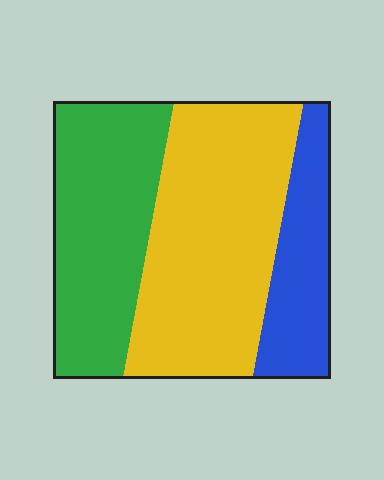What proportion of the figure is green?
Green takes up about one third (1/3) of the figure.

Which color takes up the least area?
Blue, at roughly 20%.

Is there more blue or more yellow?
Yellow.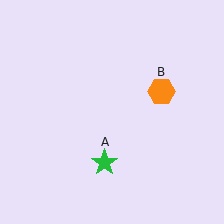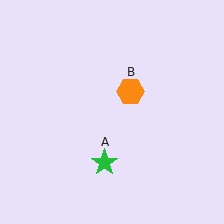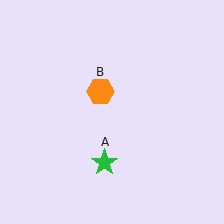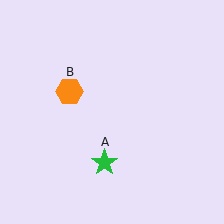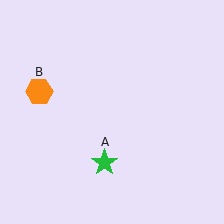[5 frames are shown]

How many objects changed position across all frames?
1 object changed position: orange hexagon (object B).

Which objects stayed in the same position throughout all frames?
Green star (object A) remained stationary.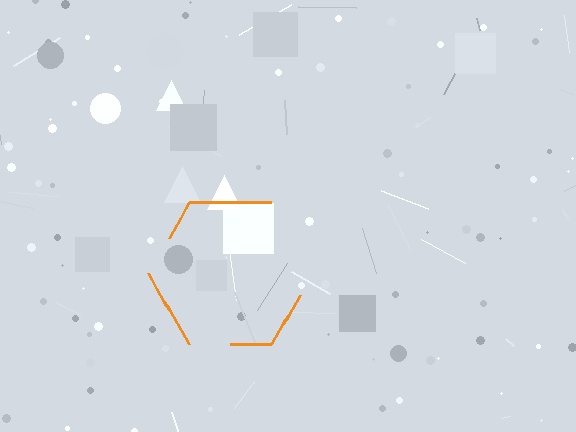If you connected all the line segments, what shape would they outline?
They would outline a hexagon.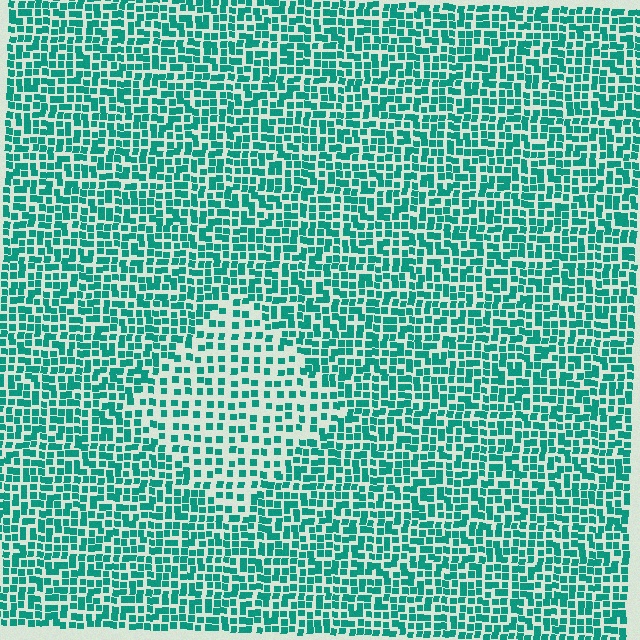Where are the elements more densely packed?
The elements are more densely packed outside the diamond boundary.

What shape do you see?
I see a diamond.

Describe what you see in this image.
The image contains small teal elements arranged at two different densities. A diamond-shaped region is visible where the elements are less densely packed than the surrounding area.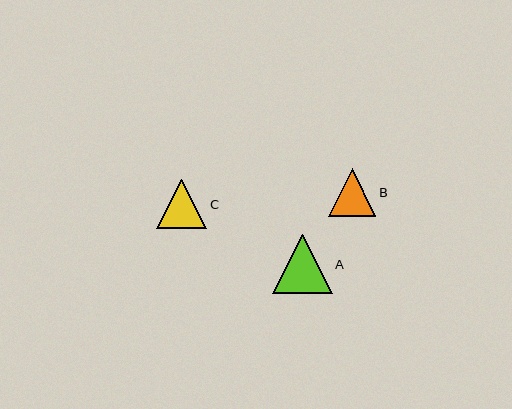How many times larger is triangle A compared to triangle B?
Triangle A is approximately 1.2 times the size of triangle B.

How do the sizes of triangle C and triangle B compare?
Triangle C and triangle B are approximately the same size.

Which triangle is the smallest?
Triangle B is the smallest with a size of approximately 48 pixels.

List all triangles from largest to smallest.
From largest to smallest: A, C, B.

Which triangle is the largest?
Triangle A is the largest with a size of approximately 59 pixels.